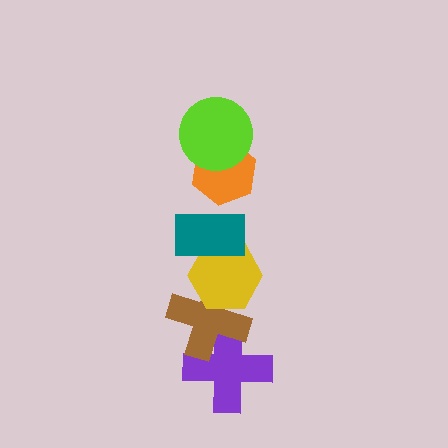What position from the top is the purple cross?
The purple cross is 6th from the top.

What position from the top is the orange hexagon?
The orange hexagon is 2nd from the top.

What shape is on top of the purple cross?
The brown cross is on top of the purple cross.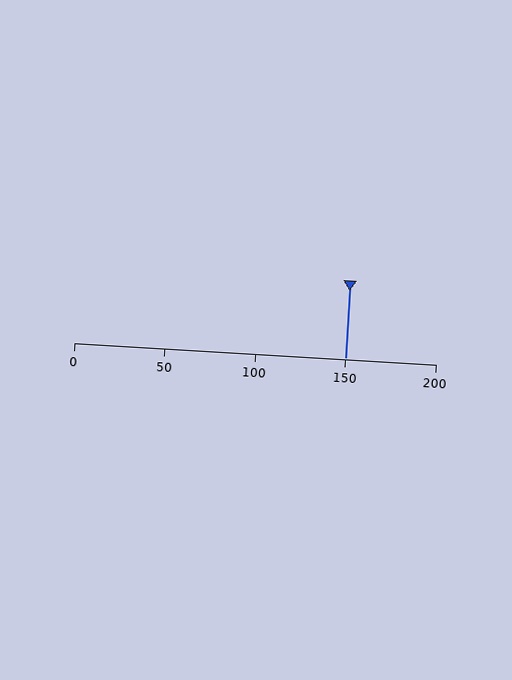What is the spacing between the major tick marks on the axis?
The major ticks are spaced 50 apart.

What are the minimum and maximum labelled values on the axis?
The axis runs from 0 to 200.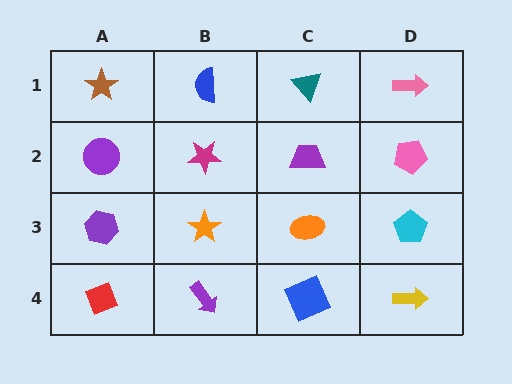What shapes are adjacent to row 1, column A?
A purple circle (row 2, column A), a blue semicircle (row 1, column B).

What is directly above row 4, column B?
An orange star.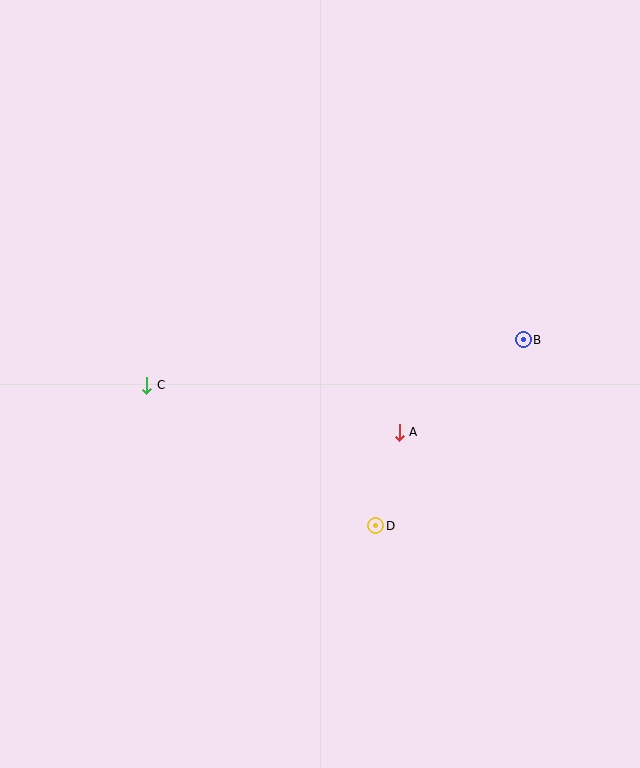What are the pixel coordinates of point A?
Point A is at (399, 432).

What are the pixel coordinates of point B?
Point B is at (523, 340).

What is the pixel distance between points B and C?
The distance between B and C is 379 pixels.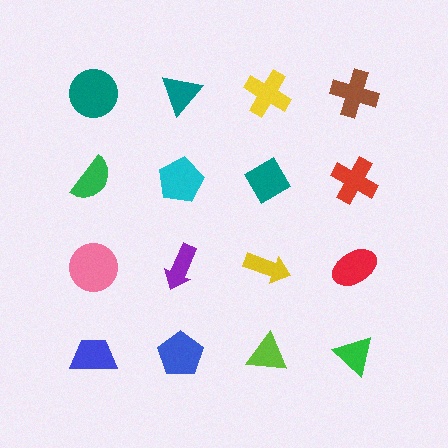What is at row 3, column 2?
A purple arrow.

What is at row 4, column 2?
A blue pentagon.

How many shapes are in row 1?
4 shapes.